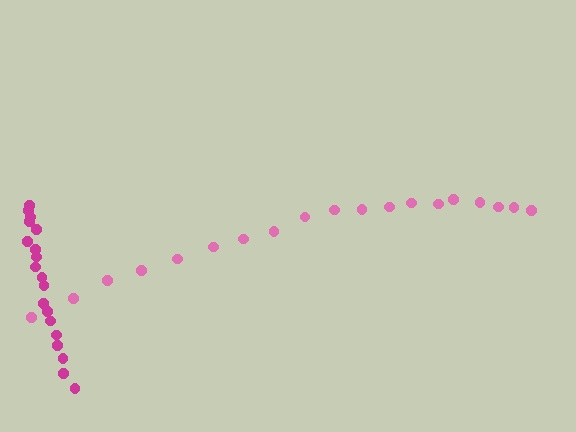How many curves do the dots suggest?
There are 2 distinct paths.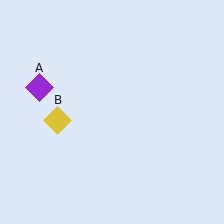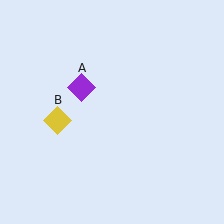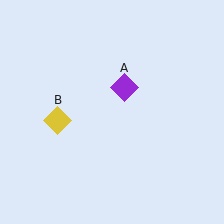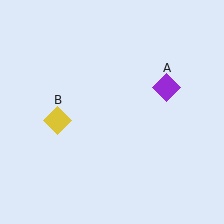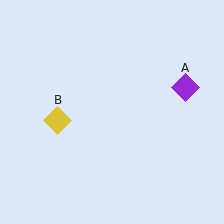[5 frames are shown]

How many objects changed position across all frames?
1 object changed position: purple diamond (object A).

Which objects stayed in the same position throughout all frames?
Yellow diamond (object B) remained stationary.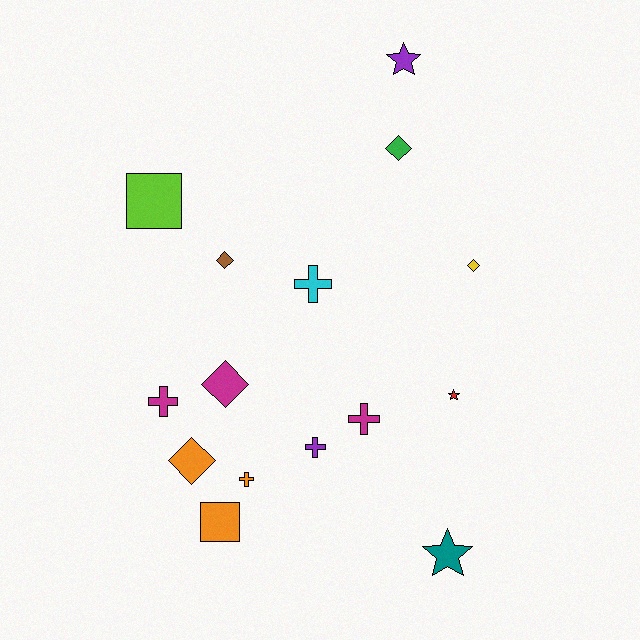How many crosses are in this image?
There are 5 crosses.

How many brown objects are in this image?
There is 1 brown object.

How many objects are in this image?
There are 15 objects.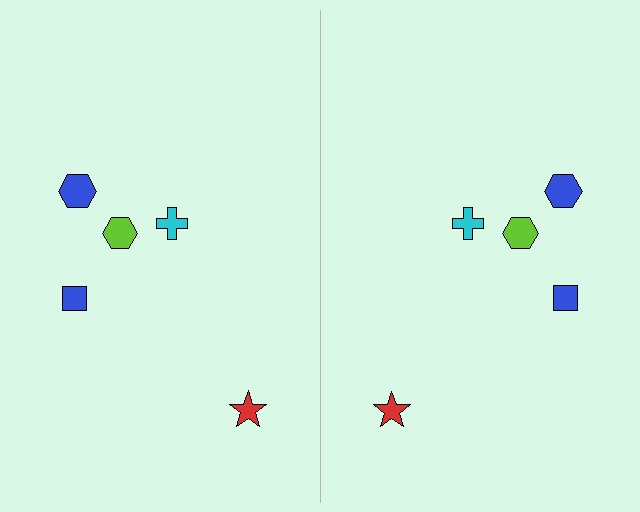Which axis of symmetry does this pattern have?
The pattern has a vertical axis of symmetry running through the center of the image.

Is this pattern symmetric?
Yes, this pattern has bilateral (reflection) symmetry.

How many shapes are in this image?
There are 10 shapes in this image.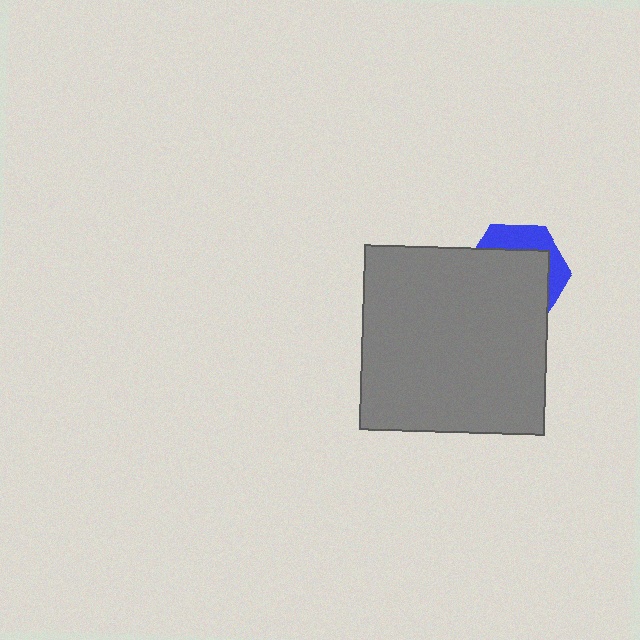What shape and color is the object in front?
The object in front is a gray square.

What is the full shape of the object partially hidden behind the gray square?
The partially hidden object is a blue hexagon.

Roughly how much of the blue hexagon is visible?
A small part of it is visible (roughly 32%).